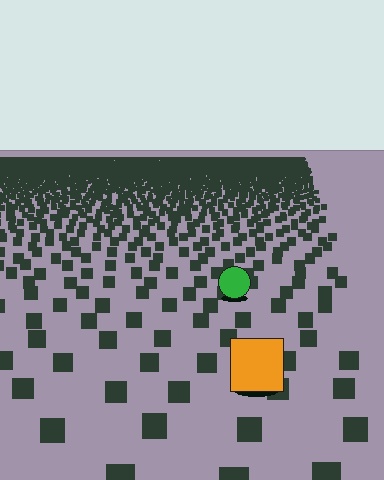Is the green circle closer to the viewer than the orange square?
No. The orange square is closer — you can tell from the texture gradient: the ground texture is coarser near it.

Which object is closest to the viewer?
The orange square is closest. The texture marks near it are larger and more spread out.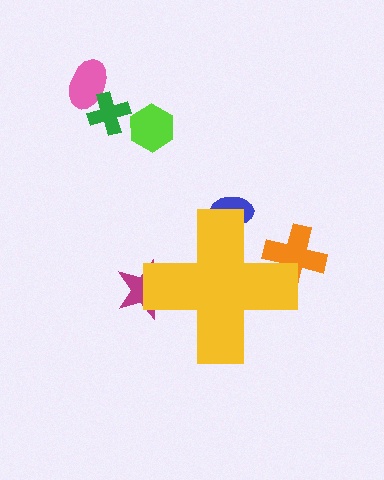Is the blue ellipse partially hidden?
Yes, the blue ellipse is partially hidden behind the yellow cross.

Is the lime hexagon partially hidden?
No, the lime hexagon is fully visible.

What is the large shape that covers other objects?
A yellow cross.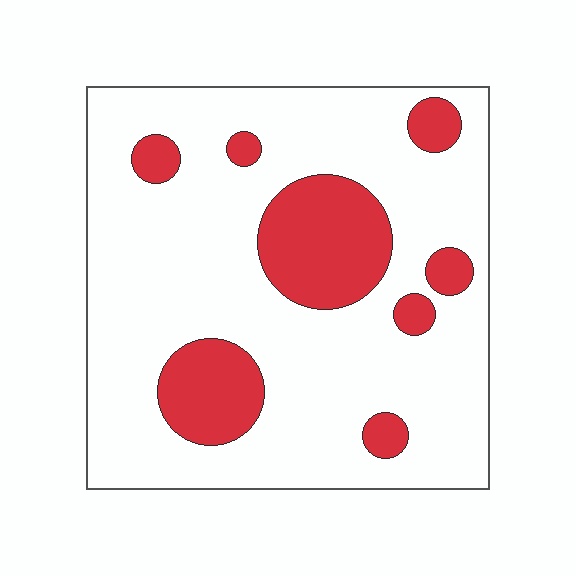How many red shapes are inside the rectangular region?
8.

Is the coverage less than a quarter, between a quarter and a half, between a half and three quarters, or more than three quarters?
Less than a quarter.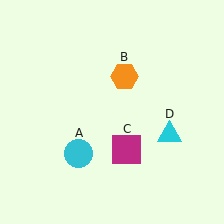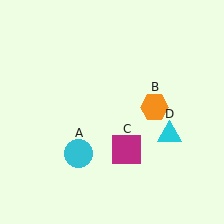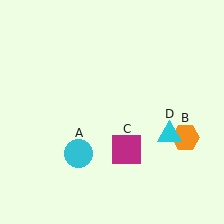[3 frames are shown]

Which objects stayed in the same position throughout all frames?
Cyan circle (object A) and magenta square (object C) and cyan triangle (object D) remained stationary.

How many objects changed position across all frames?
1 object changed position: orange hexagon (object B).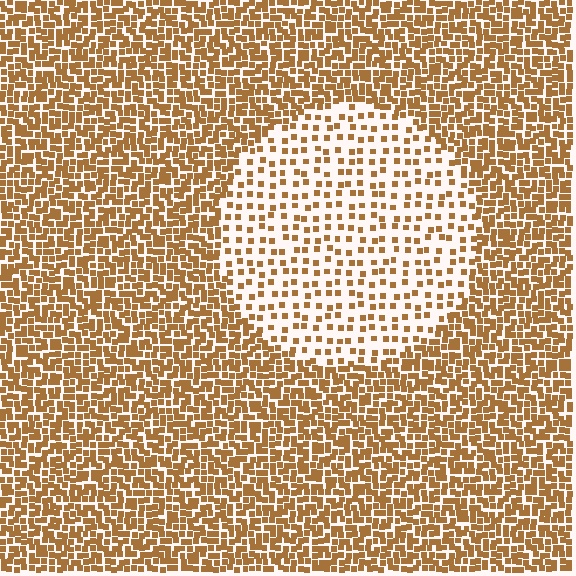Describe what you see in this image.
The image contains small brown elements arranged at two different densities. A circle-shaped region is visible where the elements are less densely packed than the surrounding area.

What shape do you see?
I see a circle.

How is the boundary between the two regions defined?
The boundary is defined by a change in element density (approximately 2.6x ratio). All elements are the same color, size, and shape.